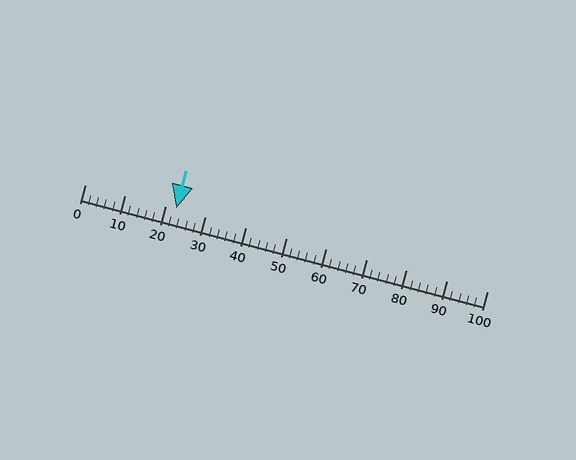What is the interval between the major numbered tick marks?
The major tick marks are spaced 10 units apart.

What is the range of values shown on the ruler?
The ruler shows values from 0 to 100.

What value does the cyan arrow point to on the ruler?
The cyan arrow points to approximately 23.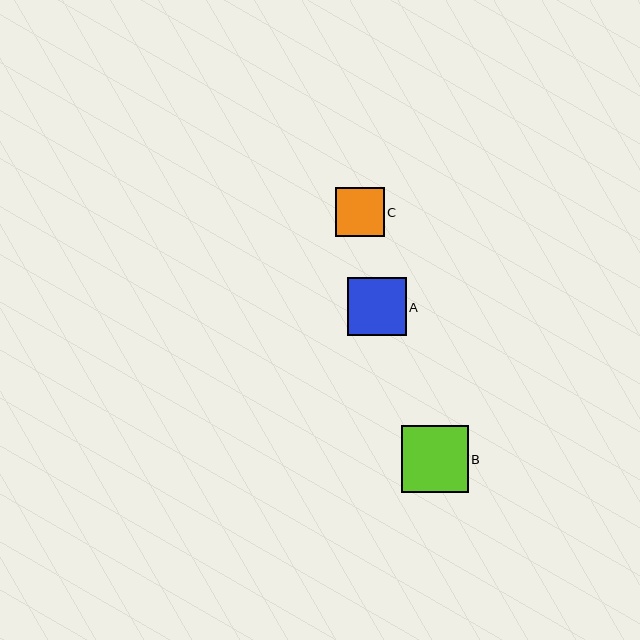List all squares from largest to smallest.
From largest to smallest: B, A, C.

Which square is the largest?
Square B is the largest with a size of approximately 67 pixels.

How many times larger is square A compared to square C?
Square A is approximately 1.2 times the size of square C.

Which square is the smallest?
Square C is the smallest with a size of approximately 49 pixels.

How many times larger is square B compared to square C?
Square B is approximately 1.4 times the size of square C.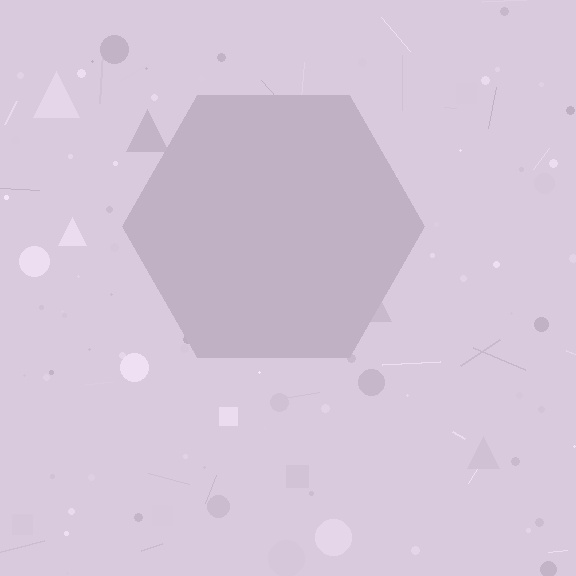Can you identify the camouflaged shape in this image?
The camouflaged shape is a hexagon.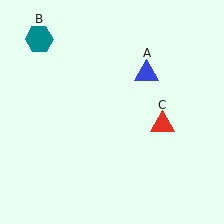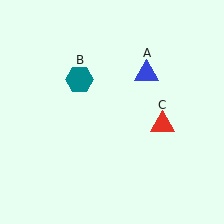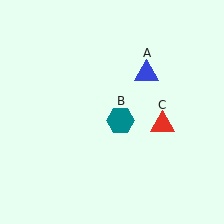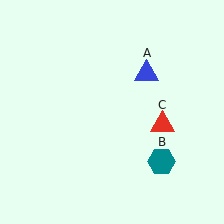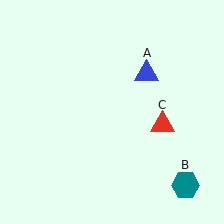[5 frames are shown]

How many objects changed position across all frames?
1 object changed position: teal hexagon (object B).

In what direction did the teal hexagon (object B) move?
The teal hexagon (object B) moved down and to the right.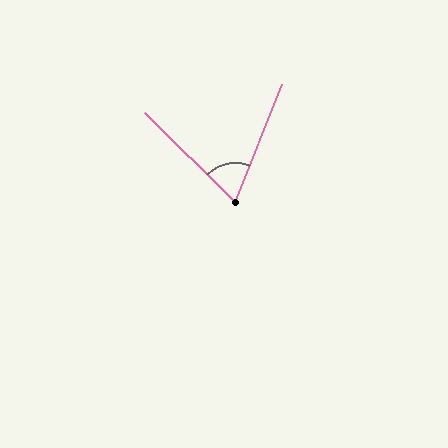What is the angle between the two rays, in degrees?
Approximately 67 degrees.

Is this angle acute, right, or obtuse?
It is acute.